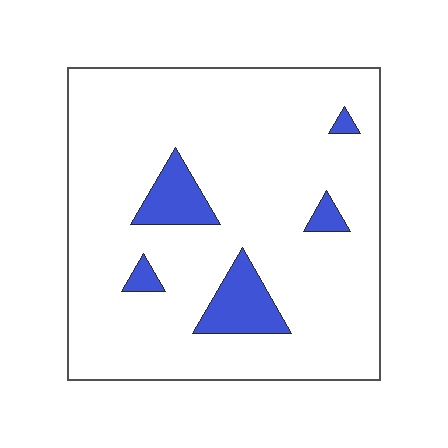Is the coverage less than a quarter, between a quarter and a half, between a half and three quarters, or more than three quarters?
Less than a quarter.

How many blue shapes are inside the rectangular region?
5.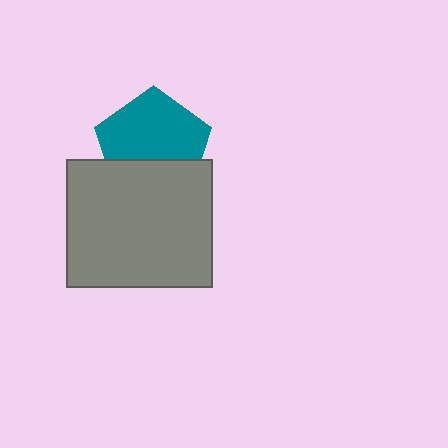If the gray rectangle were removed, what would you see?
You would see the complete teal pentagon.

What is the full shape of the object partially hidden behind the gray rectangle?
The partially hidden object is a teal pentagon.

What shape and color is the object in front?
The object in front is a gray rectangle.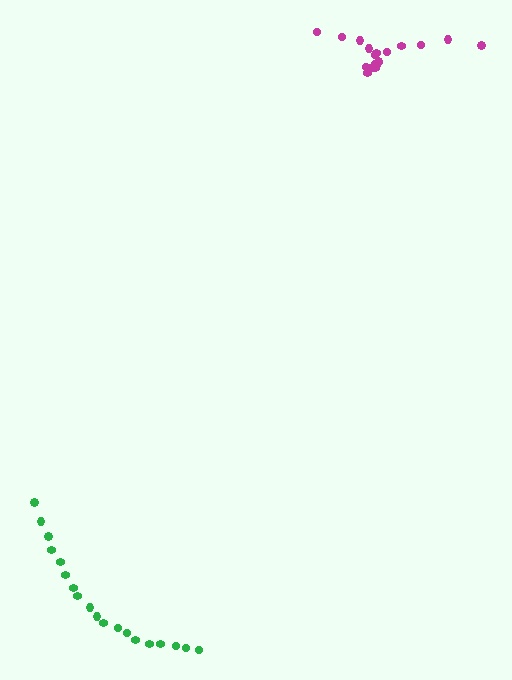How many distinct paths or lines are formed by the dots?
There are 2 distinct paths.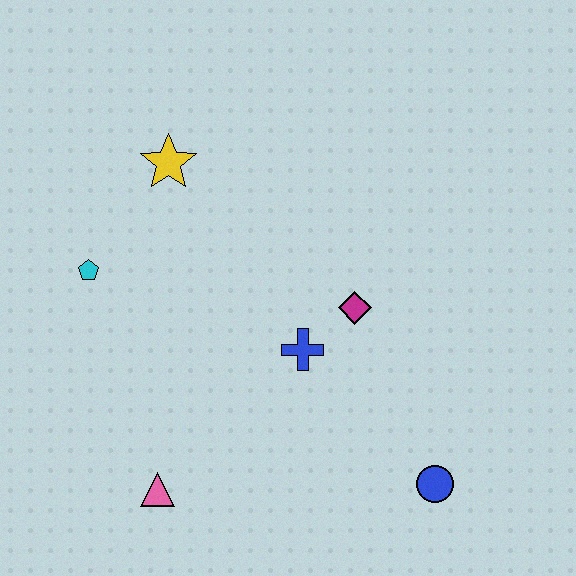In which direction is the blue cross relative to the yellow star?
The blue cross is below the yellow star.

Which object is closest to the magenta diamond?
The blue cross is closest to the magenta diamond.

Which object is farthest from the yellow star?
The blue circle is farthest from the yellow star.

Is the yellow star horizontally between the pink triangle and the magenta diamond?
Yes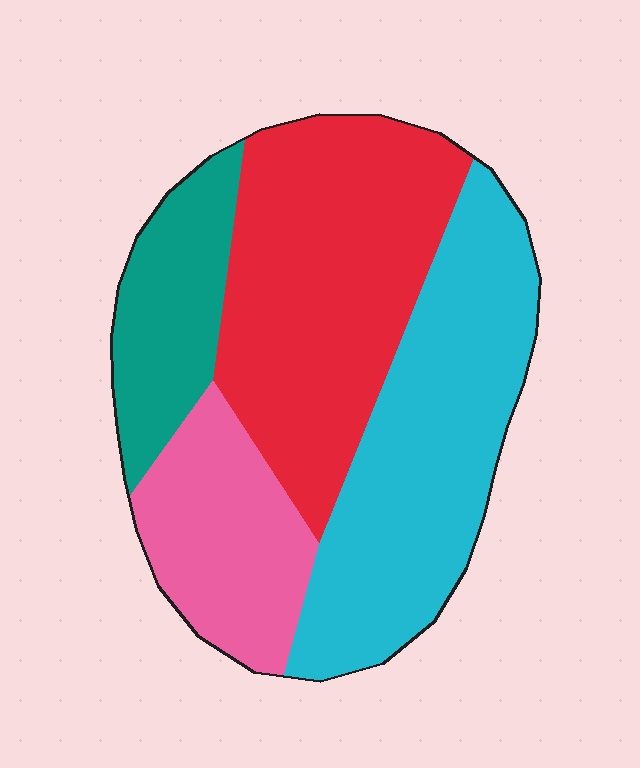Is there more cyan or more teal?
Cyan.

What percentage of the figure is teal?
Teal takes up about one eighth (1/8) of the figure.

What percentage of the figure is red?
Red takes up between a quarter and a half of the figure.